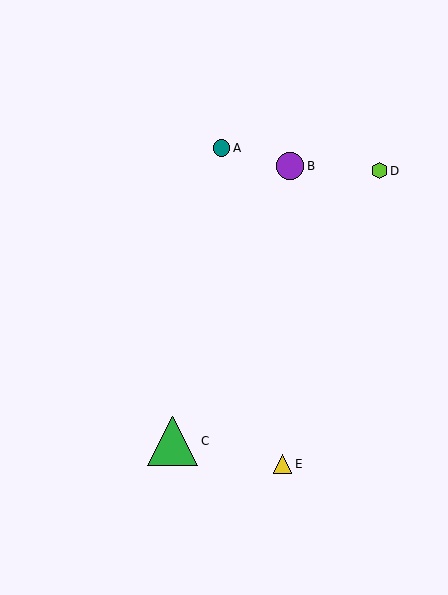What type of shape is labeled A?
Shape A is a teal circle.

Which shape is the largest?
The green triangle (labeled C) is the largest.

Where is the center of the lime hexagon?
The center of the lime hexagon is at (379, 171).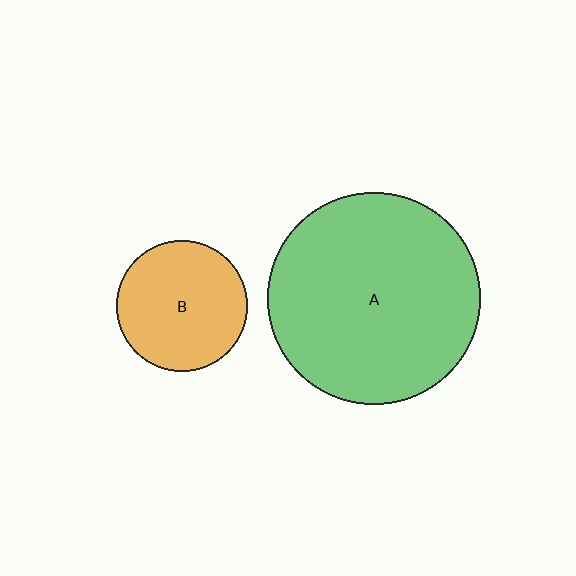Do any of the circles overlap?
No, none of the circles overlap.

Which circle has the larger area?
Circle A (green).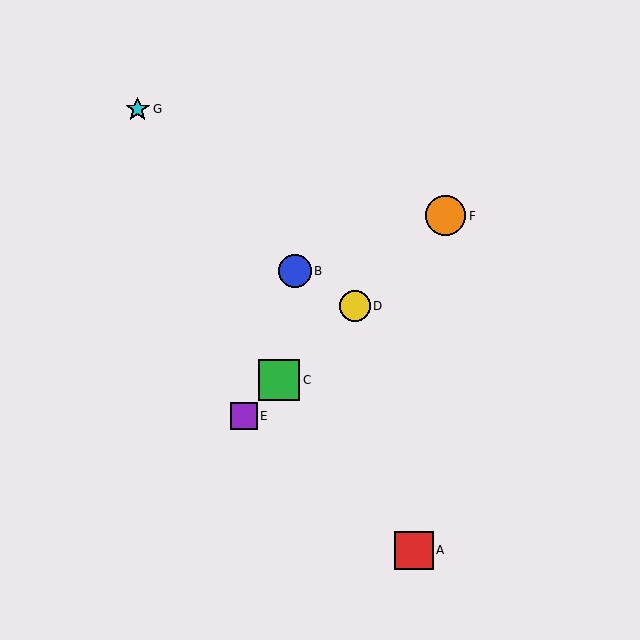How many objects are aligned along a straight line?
4 objects (C, D, E, F) are aligned along a straight line.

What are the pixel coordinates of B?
Object B is at (295, 271).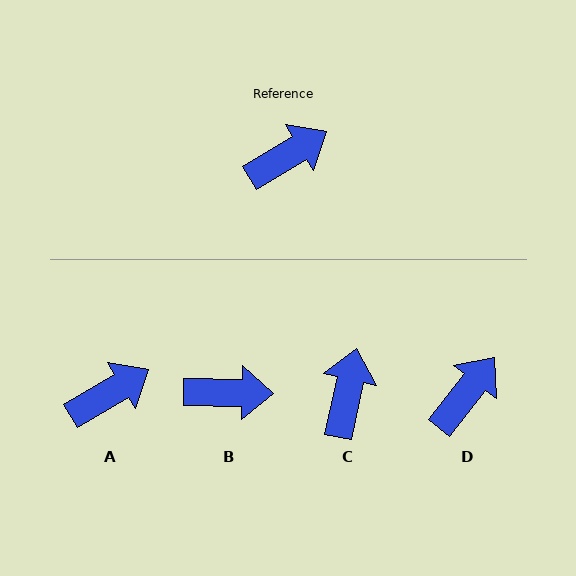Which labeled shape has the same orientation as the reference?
A.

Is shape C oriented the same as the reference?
No, it is off by about 47 degrees.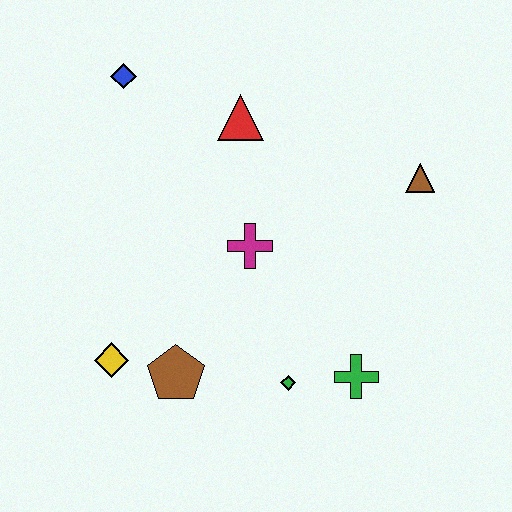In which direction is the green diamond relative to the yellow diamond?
The green diamond is to the right of the yellow diamond.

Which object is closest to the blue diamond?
The red triangle is closest to the blue diamond.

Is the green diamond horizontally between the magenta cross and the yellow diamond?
No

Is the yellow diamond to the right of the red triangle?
No